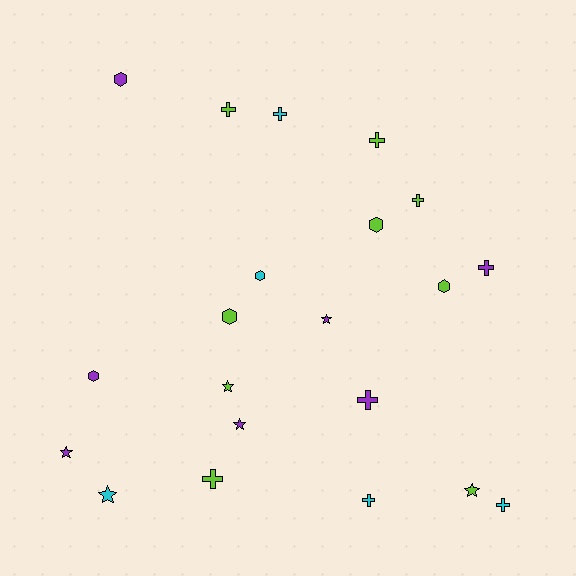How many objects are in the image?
There are 21 objects.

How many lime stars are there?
There are 2 lime stars.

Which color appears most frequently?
Lime, with 9 objects.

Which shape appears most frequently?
Cross, with 9 objects.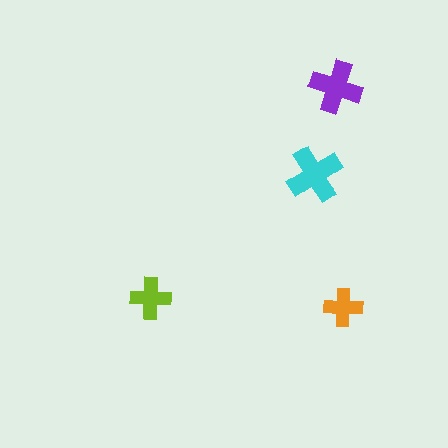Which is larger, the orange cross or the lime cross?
The lime one.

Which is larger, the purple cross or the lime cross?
The purple one.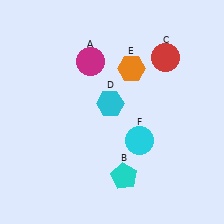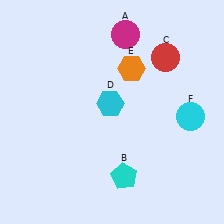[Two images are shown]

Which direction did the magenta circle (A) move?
The magenta circle (A) moved right.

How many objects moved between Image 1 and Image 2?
2 objects moved between the two images.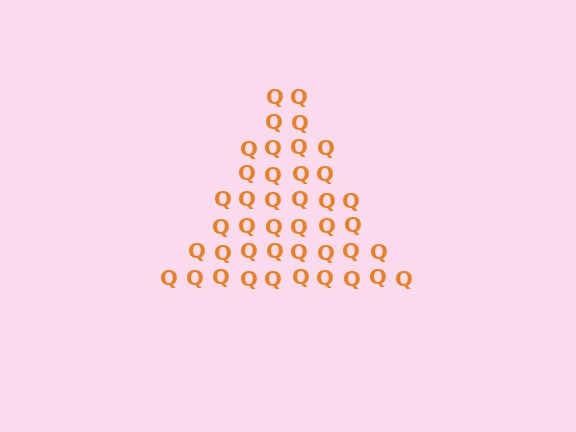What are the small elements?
The small elements are letter Q's.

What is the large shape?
The large shape is a triangle.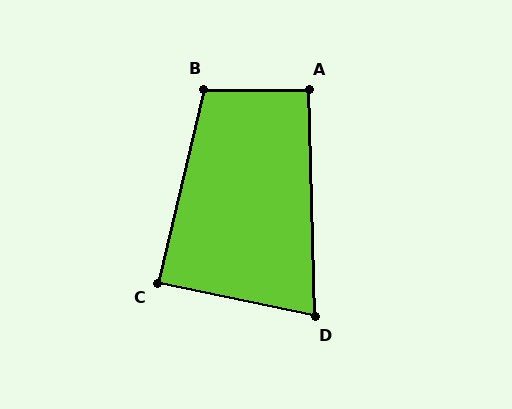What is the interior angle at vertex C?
Approximately 88 degrees (approximately right).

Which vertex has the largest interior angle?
B, at approximately 103 degrees.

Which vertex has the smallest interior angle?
D, at approximately 77 degrees.